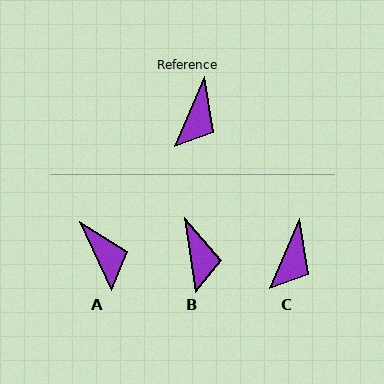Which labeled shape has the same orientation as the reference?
C.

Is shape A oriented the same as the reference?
No, it is off by about 48 degrees.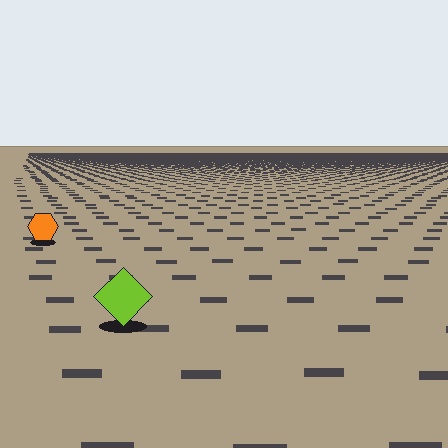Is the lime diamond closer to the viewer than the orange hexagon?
Yes. The lime diamond is closer — you can tell from the texture gradient: the ground texture is coarser near it.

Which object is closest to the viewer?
The lime diamond is closest. The texture marks near it are larger and more spread out.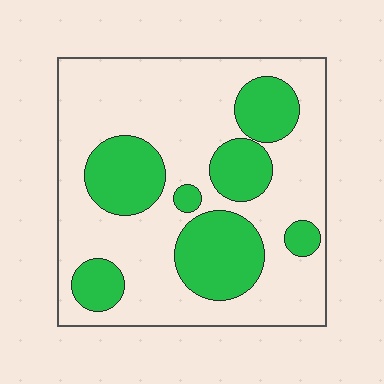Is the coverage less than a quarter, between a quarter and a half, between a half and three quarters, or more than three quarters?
Between a quarter and a half.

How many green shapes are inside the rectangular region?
7.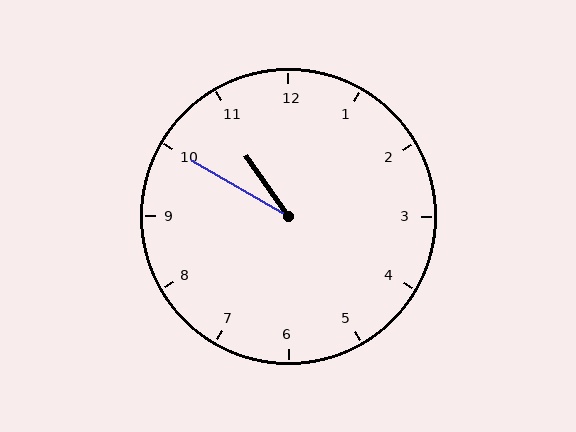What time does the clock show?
10:50.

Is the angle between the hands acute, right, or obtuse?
It is acute.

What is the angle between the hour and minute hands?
Approximately 25 degrees.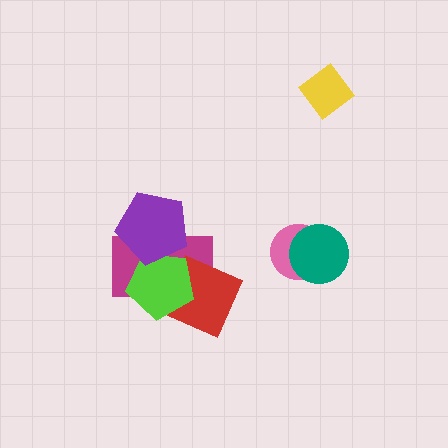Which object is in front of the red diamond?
The lime pentagon is in front of the red diamond.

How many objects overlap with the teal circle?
1 object overlaps with the teal circle.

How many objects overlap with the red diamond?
2 objects overlap with the red diamond.